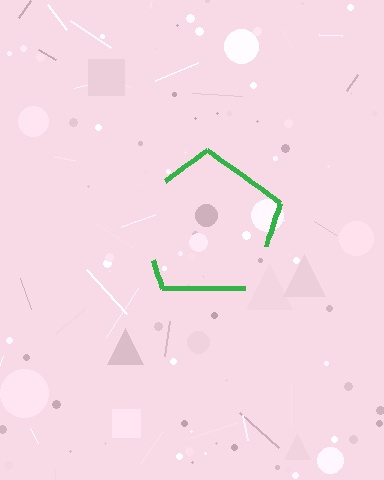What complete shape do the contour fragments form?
The contour fragments form a pentagon.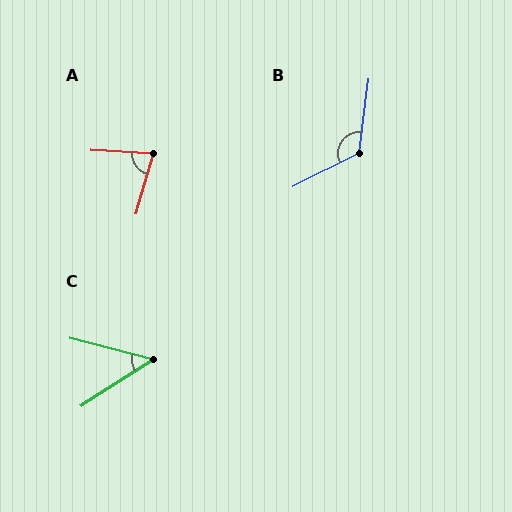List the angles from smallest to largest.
C (47°), A (77°), B (124°).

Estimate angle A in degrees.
Approximately 77 degrees.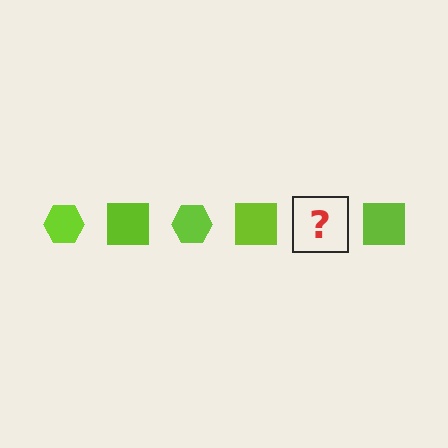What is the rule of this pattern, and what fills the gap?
The rule is that the pattern cycles through hexagon, square shapes in lime. The gap should be filled with a lime hexagon.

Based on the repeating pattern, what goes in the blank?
The blank should be a lime hexagon.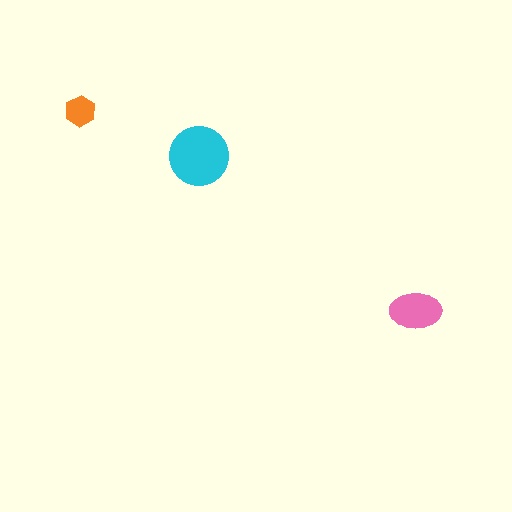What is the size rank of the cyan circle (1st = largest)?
1st.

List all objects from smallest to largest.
The orange hexagon, the pink ellipse, the cyan circle.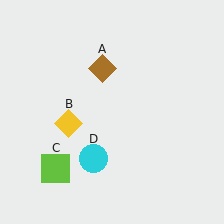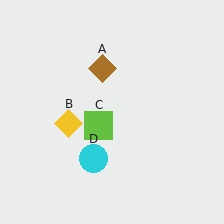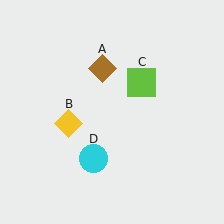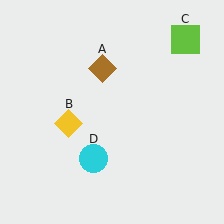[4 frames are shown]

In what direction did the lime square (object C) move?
The lime square (object C) moved up and to the right.